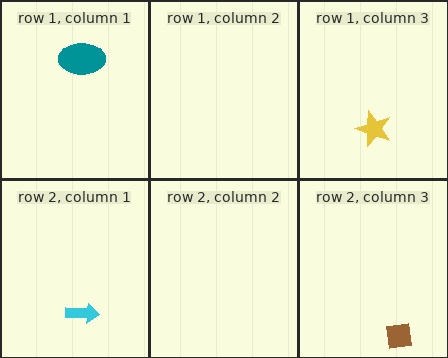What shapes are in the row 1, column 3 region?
The yellow star.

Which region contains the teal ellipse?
The row 1, column 1 region.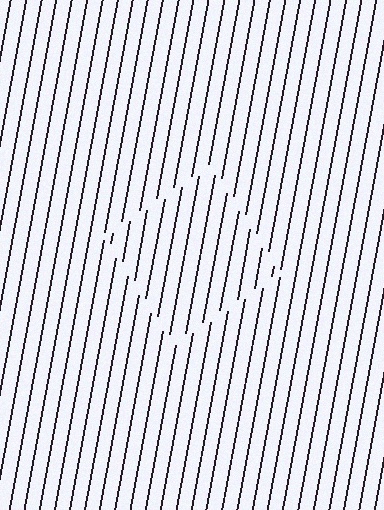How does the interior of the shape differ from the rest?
The interior of the shape contains the same grating, shifted by half a period — the contour is defined by the phase discontinuity where line-ends from the inner and outer gratings abut.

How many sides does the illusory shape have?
4 sides — the line-ends trace a square.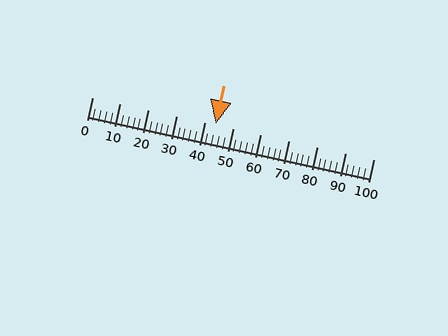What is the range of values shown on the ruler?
The ruler shows values from 0 to 100.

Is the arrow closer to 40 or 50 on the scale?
The arrow is closer to 40.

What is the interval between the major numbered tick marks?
The major tick marks are spaced 10 units apart.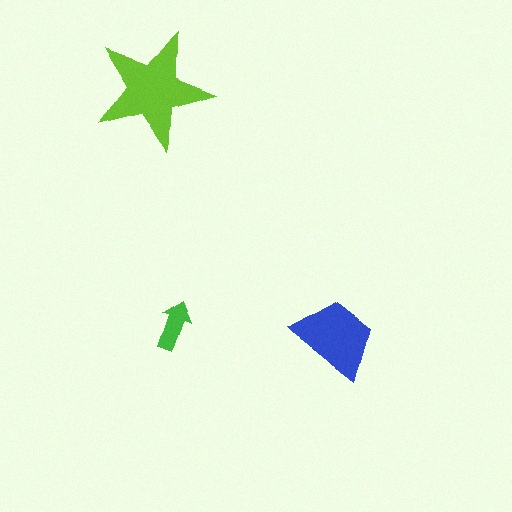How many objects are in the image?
There are 3 objects in the image.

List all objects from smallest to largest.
The green arrow, the blue trapezoid, the lime star.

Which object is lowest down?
The blue trapezoid is bottommost.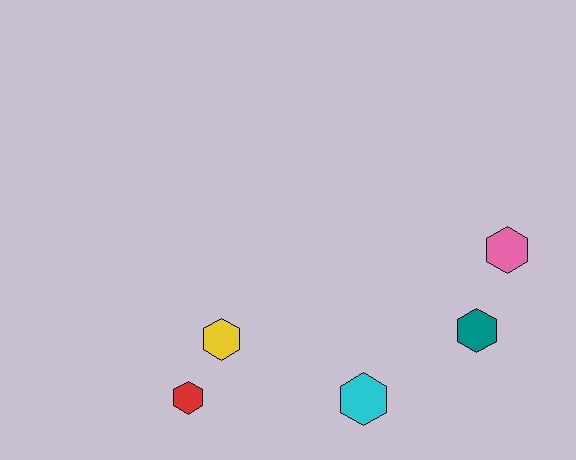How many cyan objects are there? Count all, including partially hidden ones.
There is 1 cyan object.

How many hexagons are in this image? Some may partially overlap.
There are 5 hexagons.